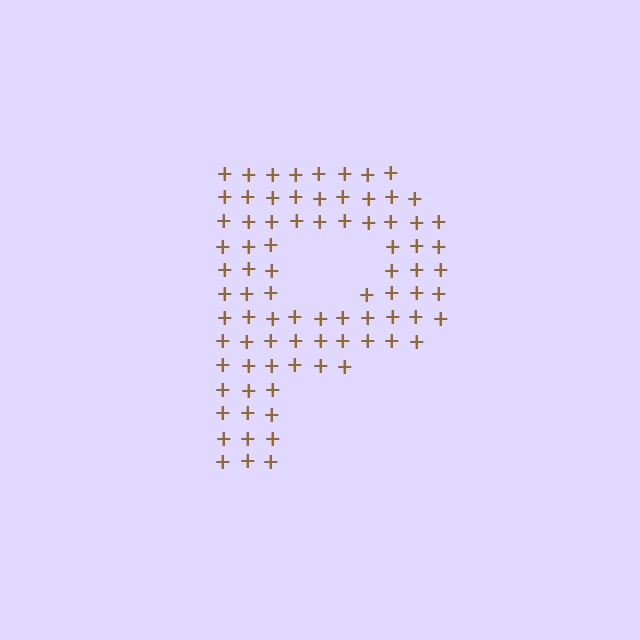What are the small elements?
The small elements are plus signs.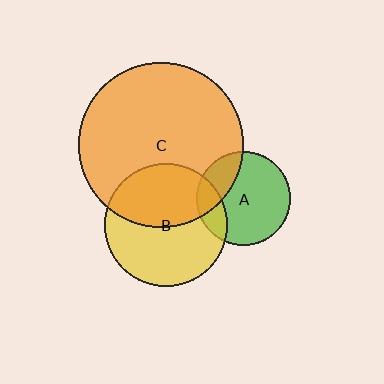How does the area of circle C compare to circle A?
Approximately 3.1 times.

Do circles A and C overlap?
Yes.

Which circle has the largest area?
Circle C (orange).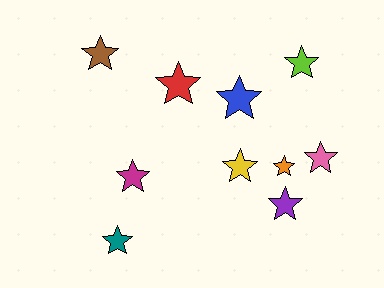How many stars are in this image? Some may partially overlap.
There are 10 stars.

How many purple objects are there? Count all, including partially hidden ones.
There is 1 purple object.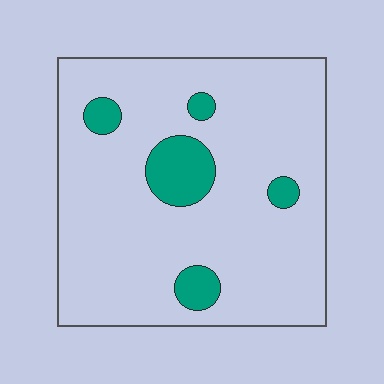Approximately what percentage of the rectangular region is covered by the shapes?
Approximately 10%.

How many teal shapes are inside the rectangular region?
5.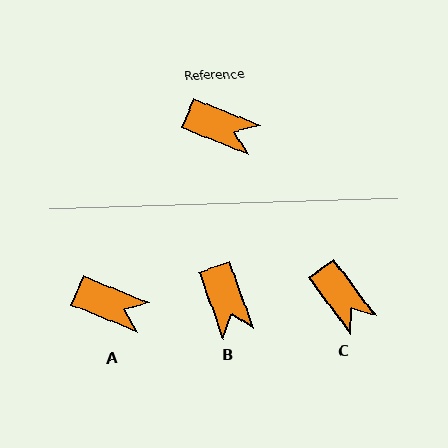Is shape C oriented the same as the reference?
No, it is off by about 31 degrees.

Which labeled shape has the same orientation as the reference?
A.